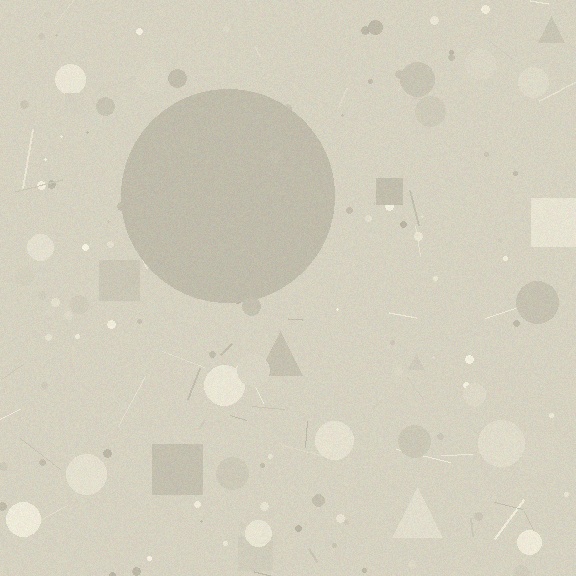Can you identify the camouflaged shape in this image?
The camouflaged shape is a circle.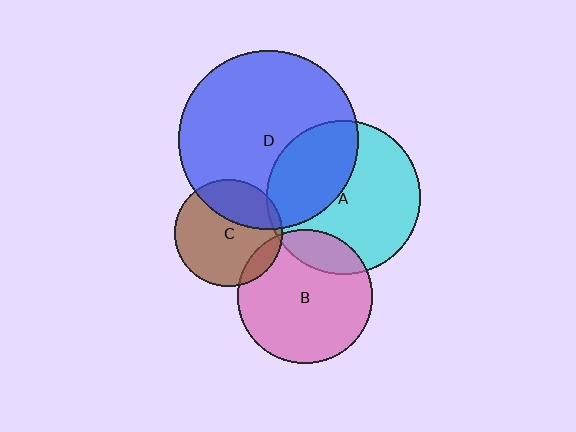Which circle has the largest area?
Circle D (blue).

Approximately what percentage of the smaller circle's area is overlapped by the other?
Approximately 5%.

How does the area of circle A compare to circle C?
Approximately 2.1 times.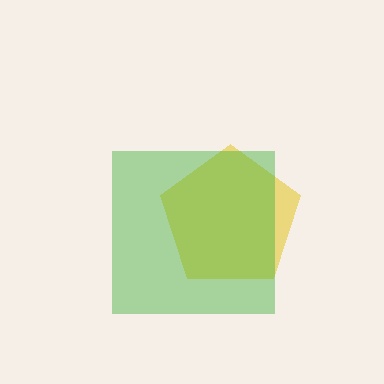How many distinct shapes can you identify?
There are 2 distinct shapes: a yellow pentagon, a green square.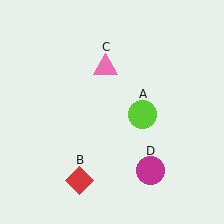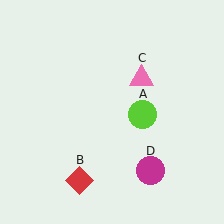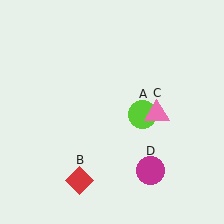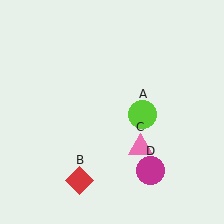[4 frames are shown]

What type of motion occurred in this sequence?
The pink triangle (object C) rotated clockwise around the center of the scene.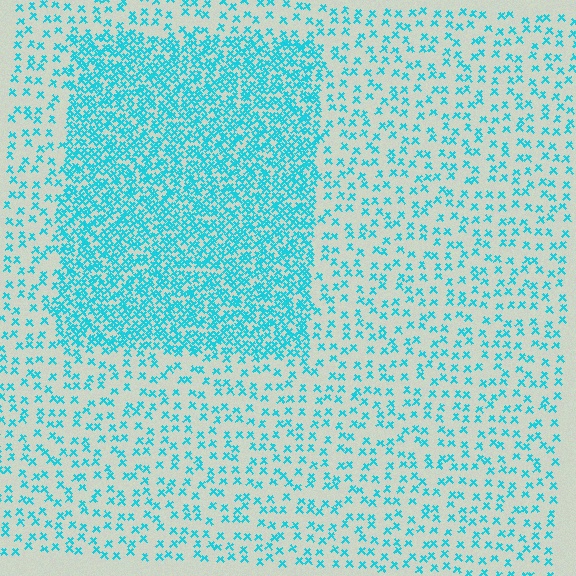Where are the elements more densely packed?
The elements are more densely packed inside the rectangle boundary.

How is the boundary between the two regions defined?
The boundary is defined by a change in element density (approximately 2.9x ratio). All elements are the same color, size, and shape.